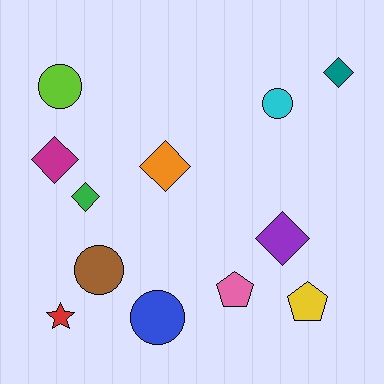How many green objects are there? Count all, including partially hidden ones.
There is 1 green object.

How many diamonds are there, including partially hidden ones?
There are 5 diamonds.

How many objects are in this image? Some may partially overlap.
There are 12 objects.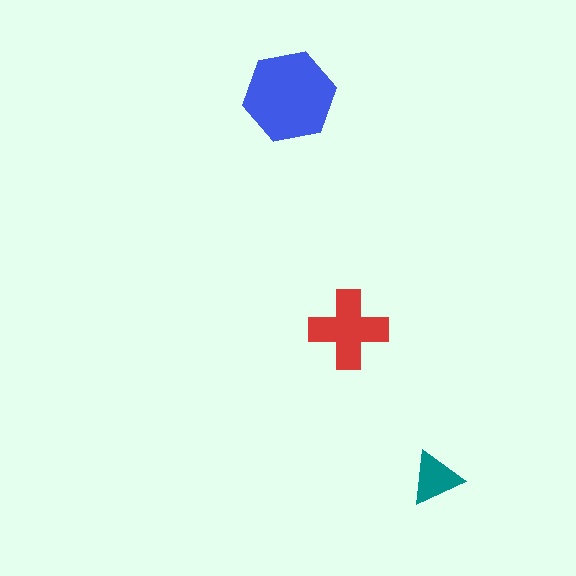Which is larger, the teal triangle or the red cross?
The red cross.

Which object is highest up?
The blue hexagon is topmost.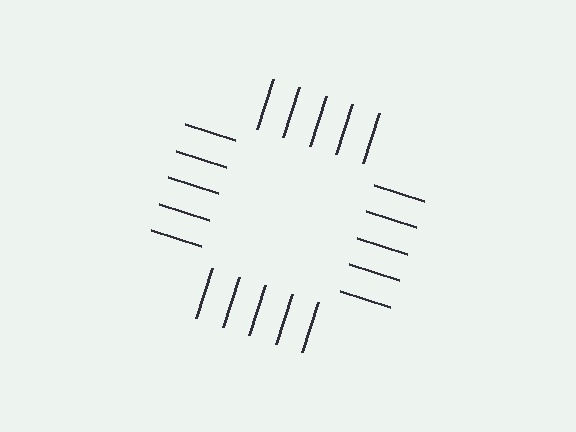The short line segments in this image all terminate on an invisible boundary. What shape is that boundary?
An illusory square — the line segments terminate on its edges but no continuous stroke is drawn.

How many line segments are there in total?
20 — 5 along each of the 4 edges.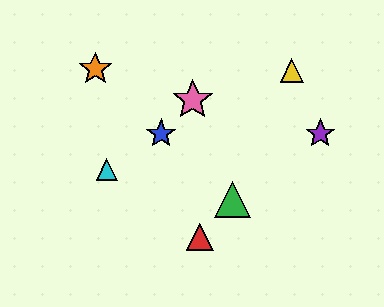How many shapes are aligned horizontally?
2 shapes (the blue star, the purple star) are aligned horizontally.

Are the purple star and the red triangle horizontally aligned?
No, the purple star is at y≈134 and the red triangle is at y≈237.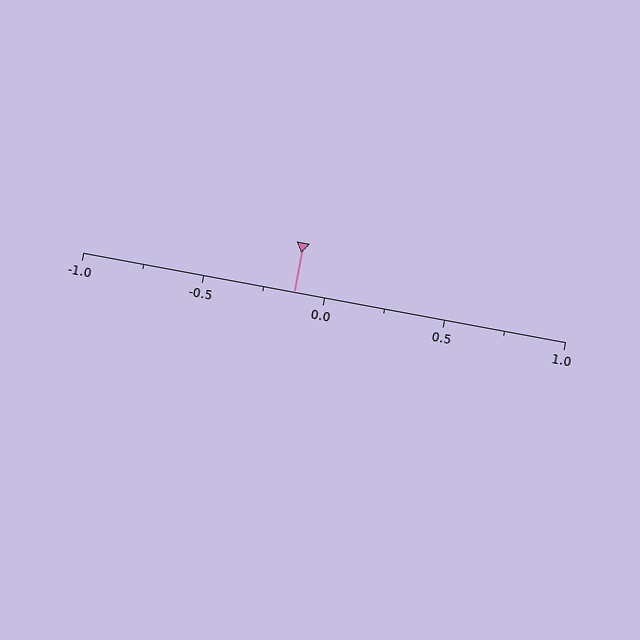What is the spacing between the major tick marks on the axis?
The major ticks are spaced 0.5 apart.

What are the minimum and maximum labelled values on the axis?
The axis runs from -1.0 to 1.0.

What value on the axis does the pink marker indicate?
The marker indicates approximately -0.12.